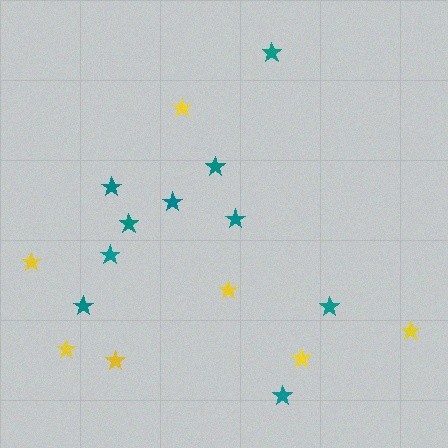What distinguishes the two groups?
There are 2 groups: one group of yellow stars (7) and one group of teal stars (10).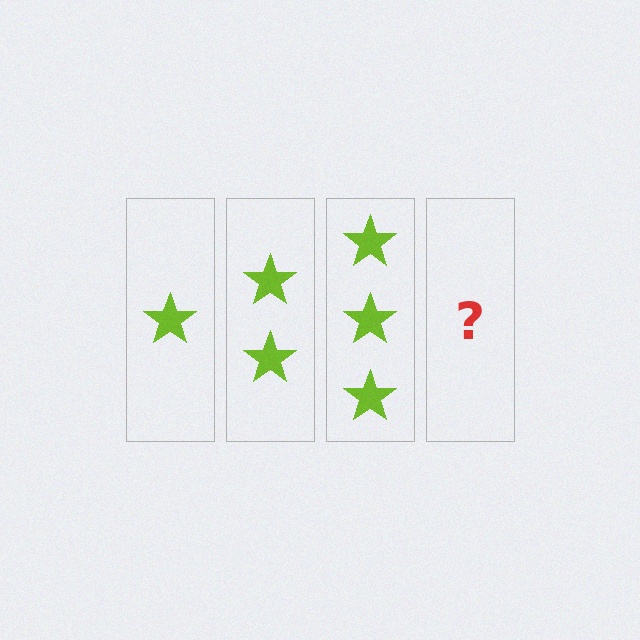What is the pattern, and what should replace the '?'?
The pattern is that each step adds one more star. The '?' should be 4 stars.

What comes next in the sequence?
The next element should be 4 stars.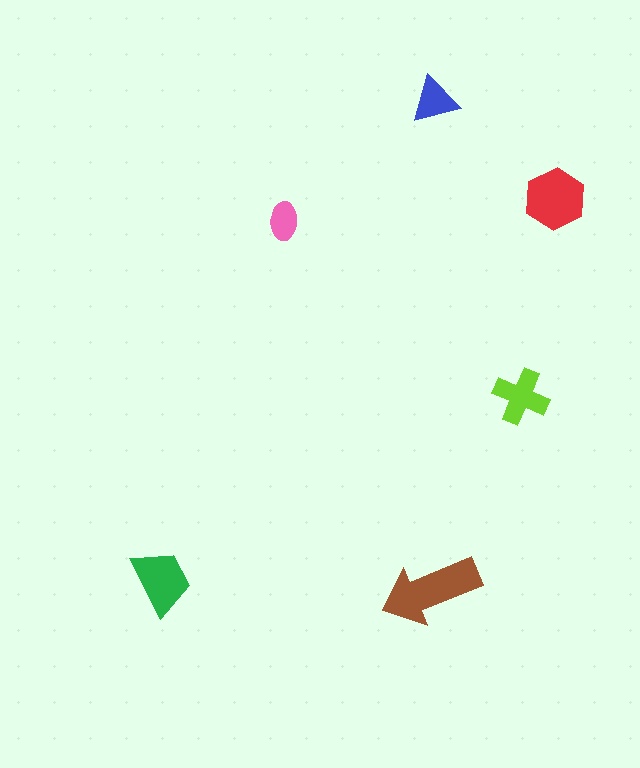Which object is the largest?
The brown arrow.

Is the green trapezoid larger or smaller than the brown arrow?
Smaller.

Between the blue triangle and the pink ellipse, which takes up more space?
The blue triangle.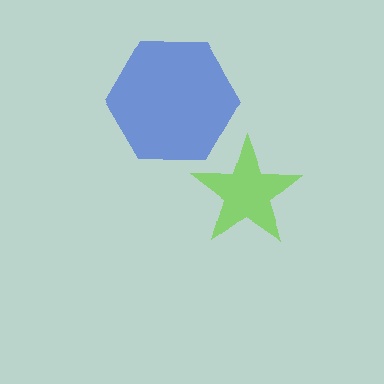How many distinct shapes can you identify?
There are 2 distinct shapes: a blue hexagon, a lime star.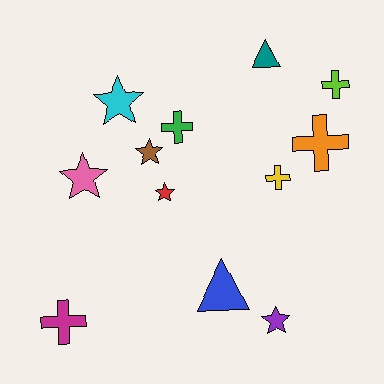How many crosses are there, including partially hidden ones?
There are 5 crosses.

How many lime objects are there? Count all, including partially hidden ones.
There is 1 lime object.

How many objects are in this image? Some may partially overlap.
There are 12 objects.